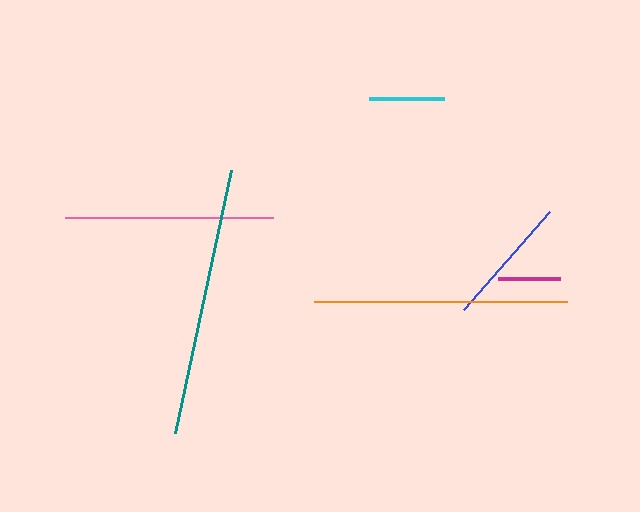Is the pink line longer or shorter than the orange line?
The orange line is longer than the pink line.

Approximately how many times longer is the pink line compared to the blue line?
The pink line is approximately 1.6 times the length of the blue line.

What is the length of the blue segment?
The blue segment is approximately 130 pixels long.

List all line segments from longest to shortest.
From longest to shortest: teal, orange, pink, blue, cyan, magenta.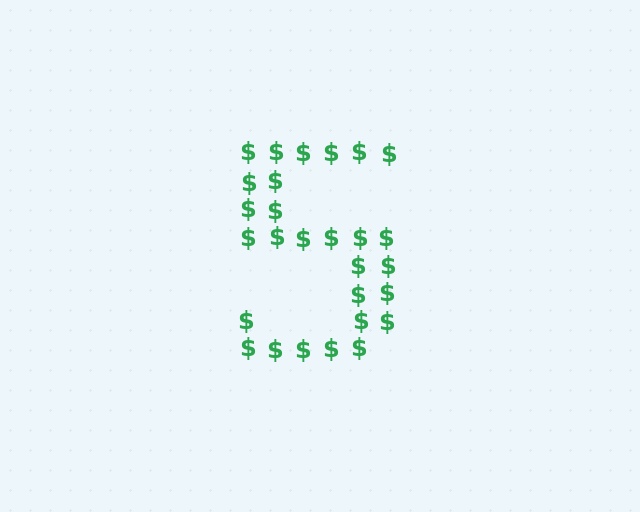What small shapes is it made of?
It is made of small dollar signs.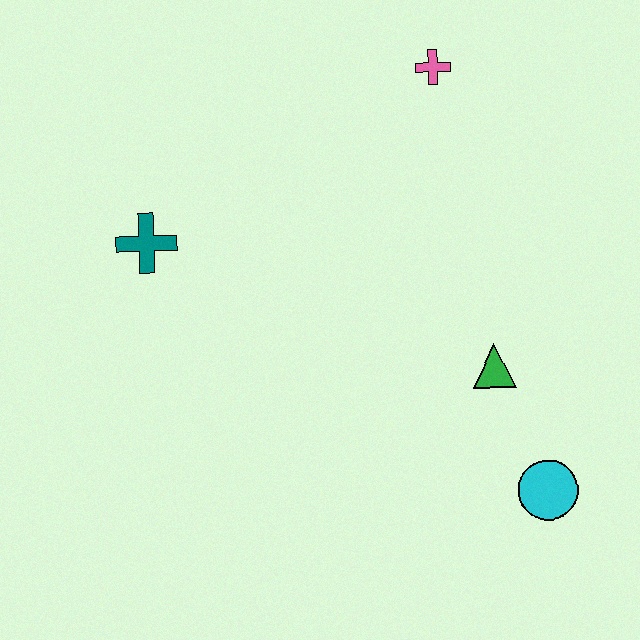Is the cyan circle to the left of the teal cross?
No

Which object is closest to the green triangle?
The cyan circle is closest to the green triangle.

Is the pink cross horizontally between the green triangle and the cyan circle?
No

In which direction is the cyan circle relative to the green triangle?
The cyan circle is below the green triangle.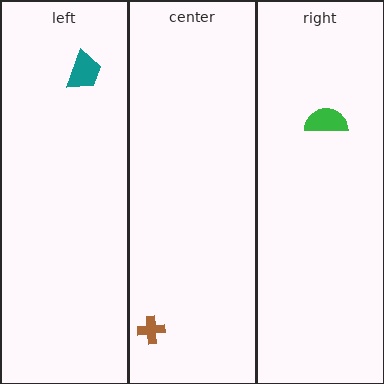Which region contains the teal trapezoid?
The left region.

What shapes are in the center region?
The brown cross.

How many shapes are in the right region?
1.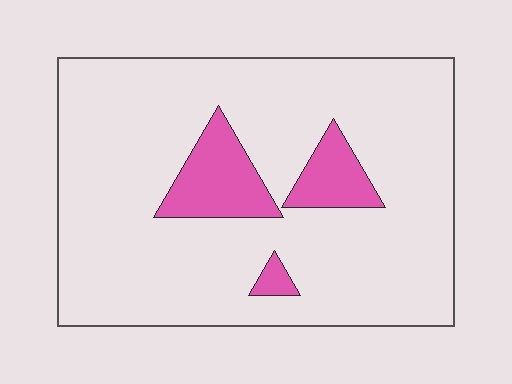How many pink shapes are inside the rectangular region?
3.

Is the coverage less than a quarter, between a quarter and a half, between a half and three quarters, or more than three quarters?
Less than a quarter.